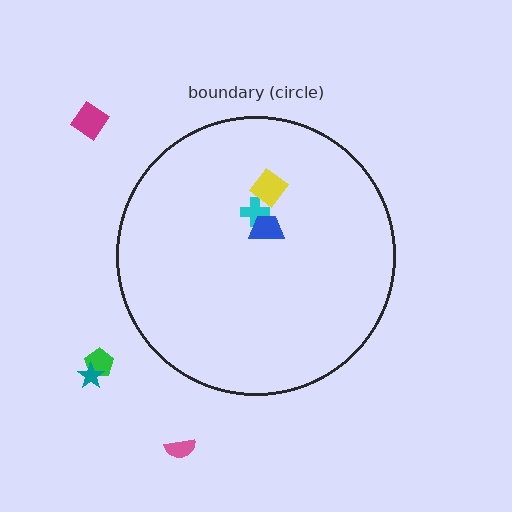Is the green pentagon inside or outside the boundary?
Outside.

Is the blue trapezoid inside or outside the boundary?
Inside.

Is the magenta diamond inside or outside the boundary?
Outside.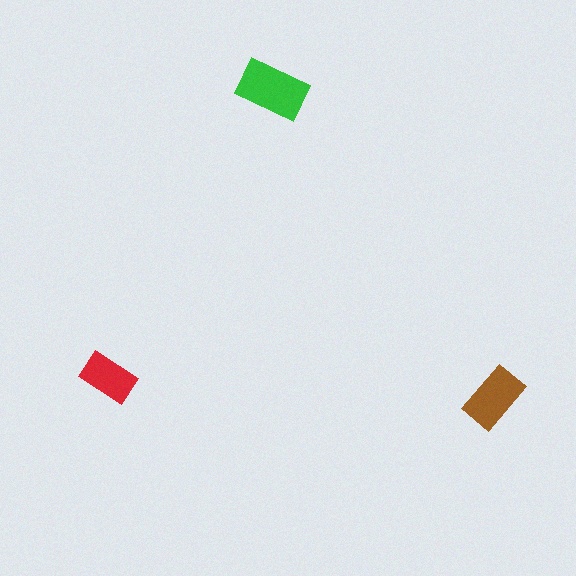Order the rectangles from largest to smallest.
the green one, the brown one, the red one.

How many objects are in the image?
There are 3 objects in the image.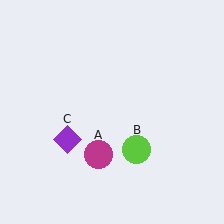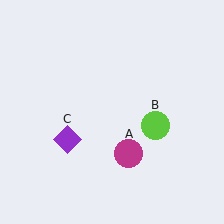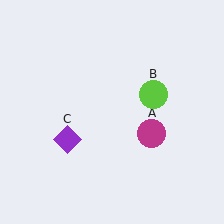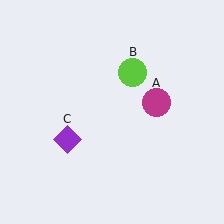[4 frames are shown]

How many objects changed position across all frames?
2 objects changed position: magenta circle (object A), lime circle (object B).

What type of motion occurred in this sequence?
The magenta circle (object A), lime circle (object B) rotated counterclockwise around the center of the scene.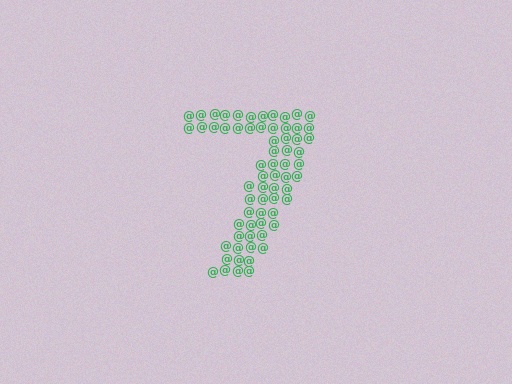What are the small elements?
The small elements are at signs.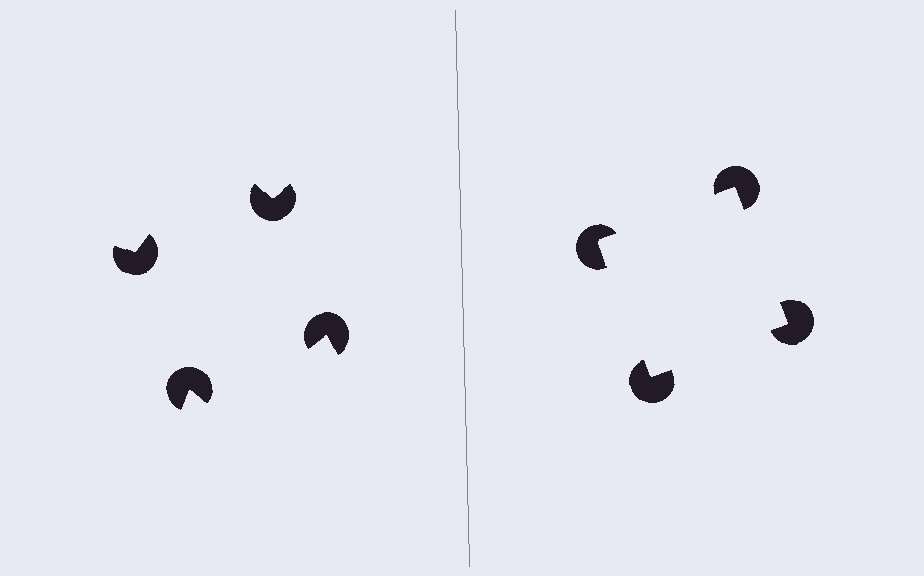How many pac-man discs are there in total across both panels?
8 — 4 on each side.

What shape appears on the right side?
An illusory square.